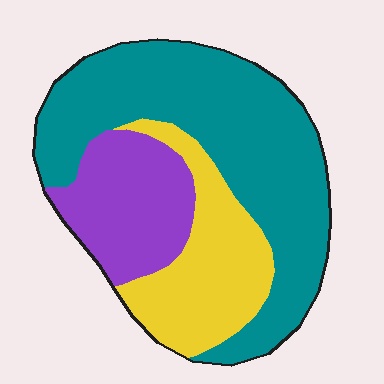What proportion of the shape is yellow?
Yellow covers 24% of the shape.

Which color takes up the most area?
Teal, at roughly 55%.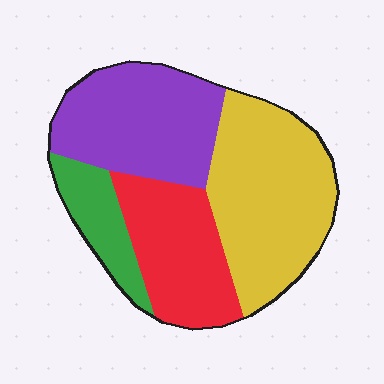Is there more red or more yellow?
Yellow.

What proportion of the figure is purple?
Purple covers roughly 30% of the figure.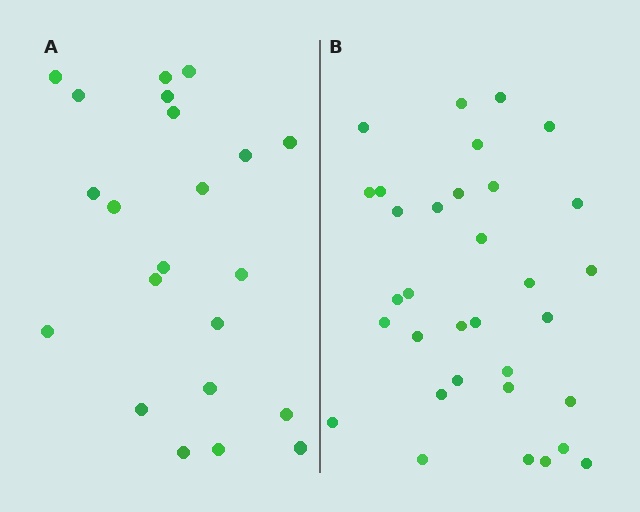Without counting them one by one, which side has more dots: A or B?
Region B (the right region) has more dots.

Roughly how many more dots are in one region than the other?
Region B has roughly 12 or so more dots than region A.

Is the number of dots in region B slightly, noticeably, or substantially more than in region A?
Region B has substantially more. The ratio is roughly 1.5 to 1.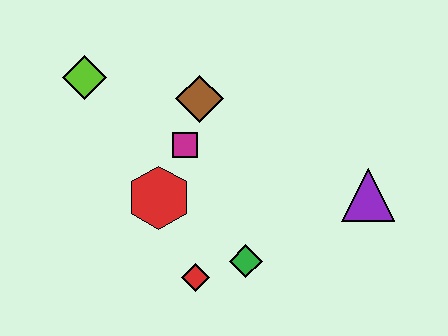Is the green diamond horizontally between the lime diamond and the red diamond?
No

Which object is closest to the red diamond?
The green diamond is closest to the red diamond.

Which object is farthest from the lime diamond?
The purple triangle is farthest from the lime diamond.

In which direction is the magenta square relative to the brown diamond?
The magenta square is below the brown diamond.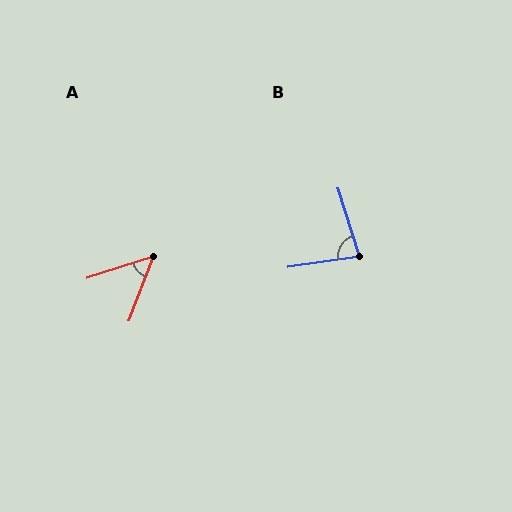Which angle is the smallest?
A, at approximately 51 degrees.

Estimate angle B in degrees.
Approximately 81 degrees.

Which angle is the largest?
B, at approximately 81 degrees.